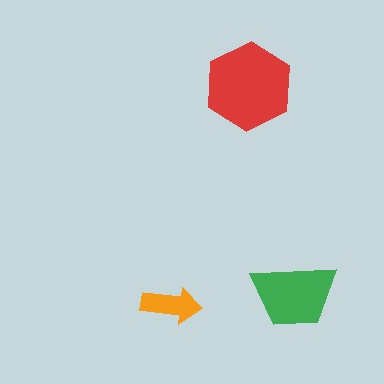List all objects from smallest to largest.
The orange arrow, the green trapezoid, the red hexagon.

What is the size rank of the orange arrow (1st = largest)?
3rd.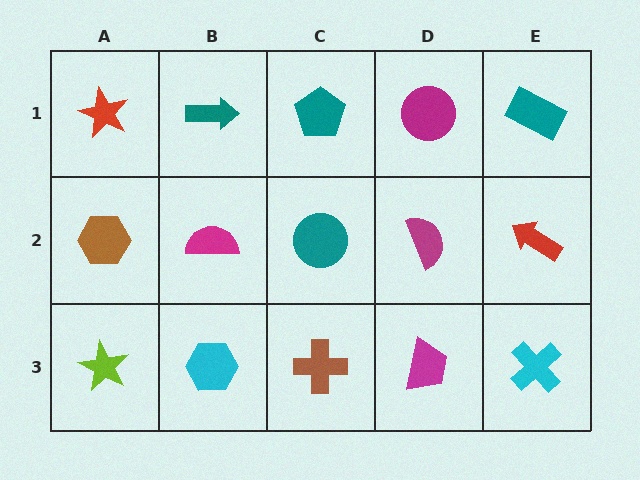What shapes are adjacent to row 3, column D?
A magenta semicircle (row 2, column D), a brown cross (row 3, column C), a cyan cross (row 3, column E).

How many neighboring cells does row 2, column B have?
4.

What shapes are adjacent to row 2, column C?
A teal pentagon (row 1, column C), a brown cross (row 3, column C), a magenta semicircle (row 2, column B), a magenta semicircle (row 2, column D).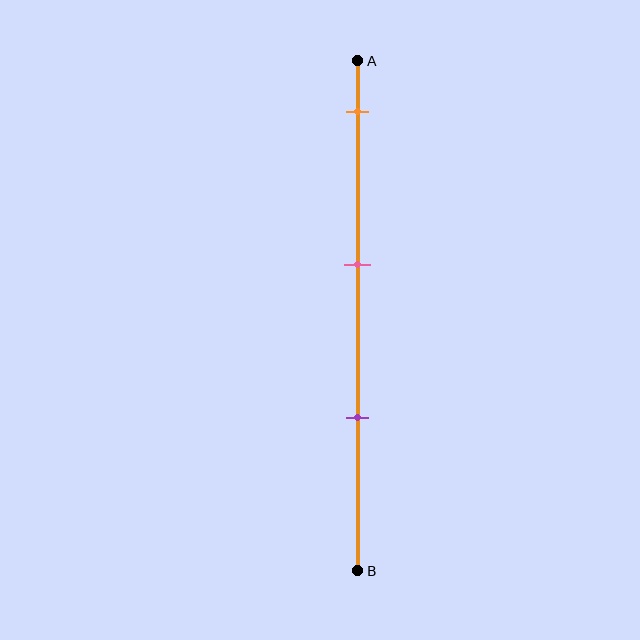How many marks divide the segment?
There are 3 marks dividing the segment.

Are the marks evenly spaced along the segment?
Yes, the marks are approximately evenly spaced.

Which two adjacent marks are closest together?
The pink and purple marks are the closest adjacent pair.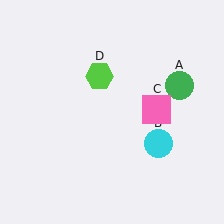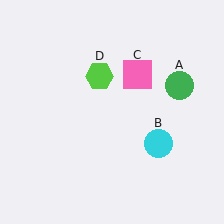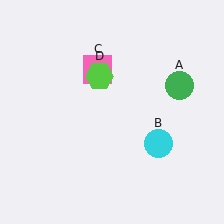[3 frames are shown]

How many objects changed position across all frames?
1 object changed position: pink square (object C).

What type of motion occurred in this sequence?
The pink square (object C) rotated counterclockwise around the center of the scene.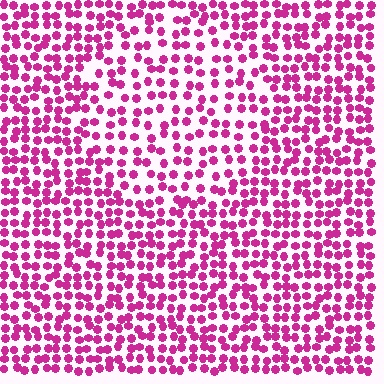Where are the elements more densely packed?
The elements are more densely packed outside the circle boundary.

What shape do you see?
I see a circle.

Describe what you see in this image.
The image contains small magenta elements arranged at two different densities. A circle-shaped region is visible where the elements are less densely packed than the surrounding area.